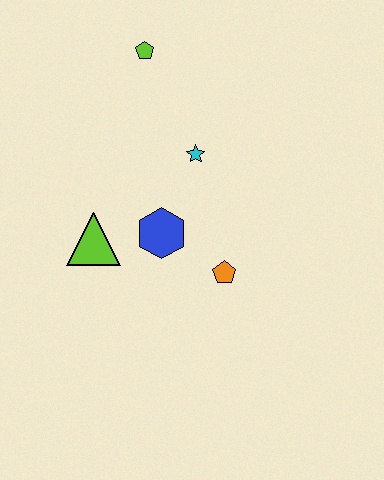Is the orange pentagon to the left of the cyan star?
No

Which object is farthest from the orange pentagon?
The lime pentagon is farthest from the orange pentagon.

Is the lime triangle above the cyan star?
No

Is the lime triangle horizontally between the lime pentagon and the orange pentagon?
No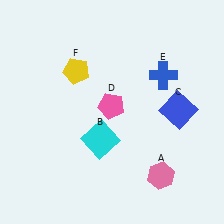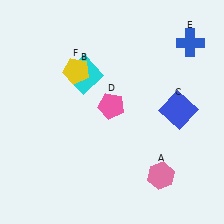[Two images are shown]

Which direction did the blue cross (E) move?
The blue cross (E) moved up.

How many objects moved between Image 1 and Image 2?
2 objects moved between the two images.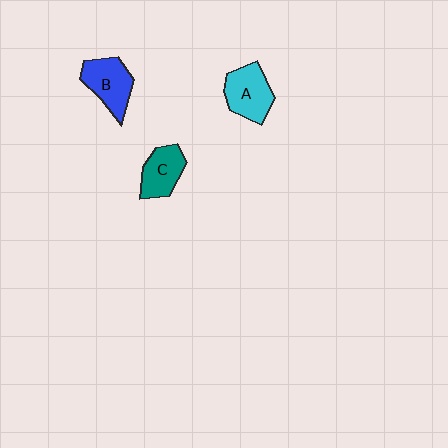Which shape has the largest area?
Shape A (cyan).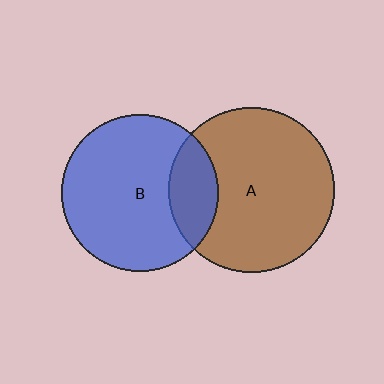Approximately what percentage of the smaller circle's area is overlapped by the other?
Approximately 20%.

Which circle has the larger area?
Circle A (brown).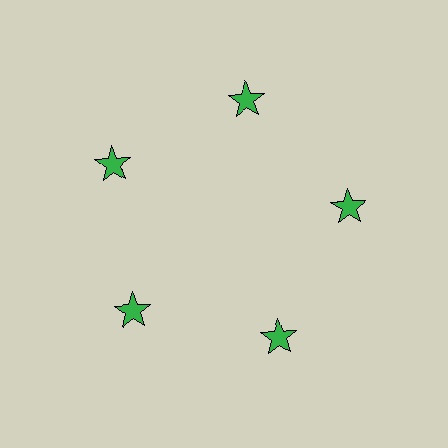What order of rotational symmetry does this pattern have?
This pattern has 5-fold rotational symmetry.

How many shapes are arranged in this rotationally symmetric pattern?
There are 5 shapes, arranged in 5 groups of 1.